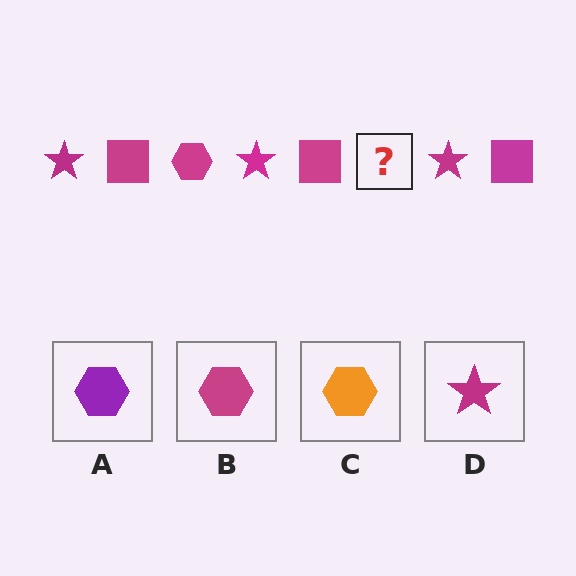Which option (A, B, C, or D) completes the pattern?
B.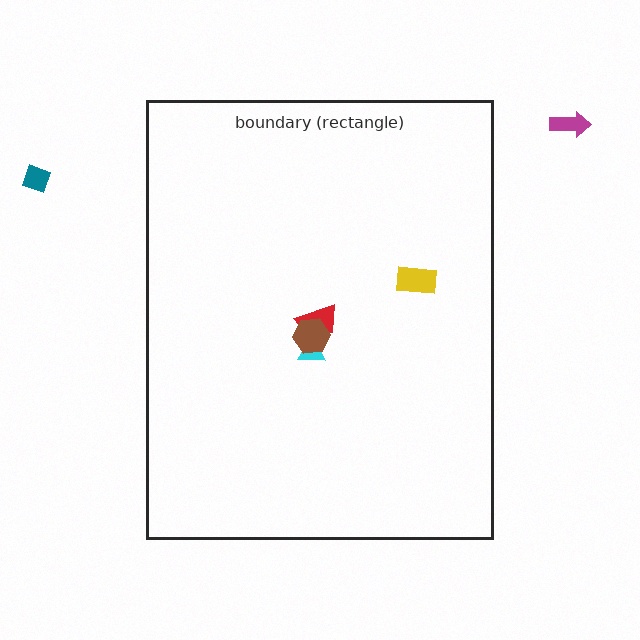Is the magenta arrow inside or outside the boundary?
Outside.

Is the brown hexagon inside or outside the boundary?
Inside.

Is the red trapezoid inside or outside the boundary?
Inside.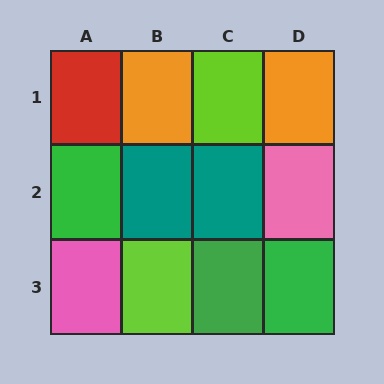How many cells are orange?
2 cells are orange.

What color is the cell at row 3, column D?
Green.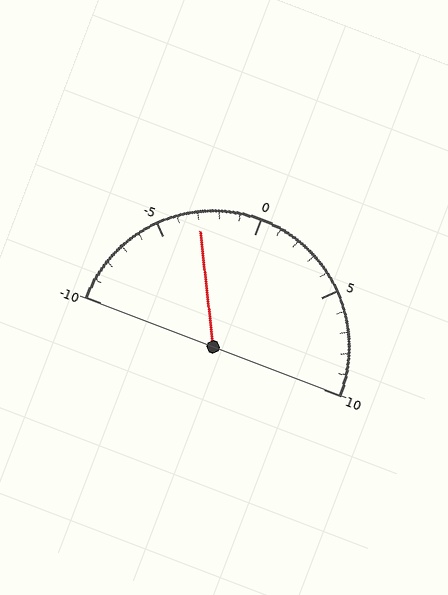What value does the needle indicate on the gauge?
The needle indicates approximately -3.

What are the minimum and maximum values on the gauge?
The gauge ranges from -10 to 10.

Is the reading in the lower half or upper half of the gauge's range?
The reading is in the lower half of the range (-10 to 10).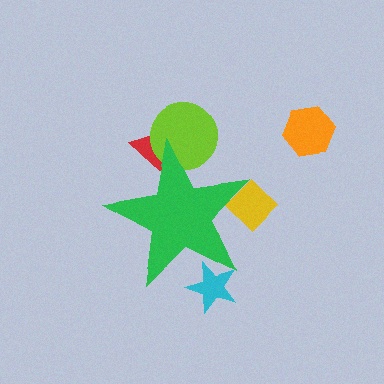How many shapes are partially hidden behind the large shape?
4 shapes are partially hidden.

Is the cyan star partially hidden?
Yes, the cyan star is partially hidden behind the green star.